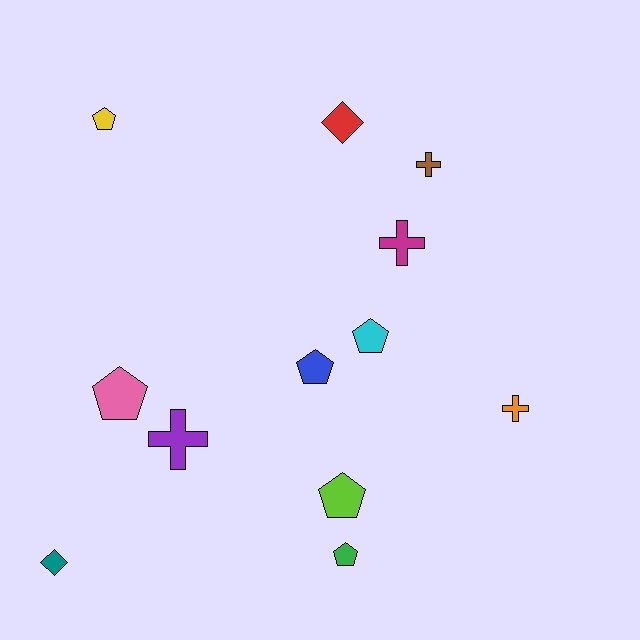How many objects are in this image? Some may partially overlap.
There are 12 objects.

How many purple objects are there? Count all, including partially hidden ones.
There is 1 purple object.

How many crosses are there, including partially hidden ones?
There are 4 crosses.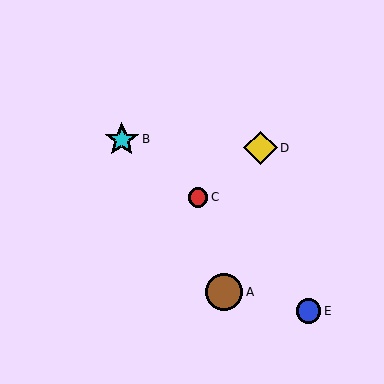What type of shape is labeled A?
Shape A is a brown circle.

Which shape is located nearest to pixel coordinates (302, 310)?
The blue circle (labeled E) at (308, 311) is nearest to that location.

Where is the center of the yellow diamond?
The center of the yellow diamond is at (261, 148).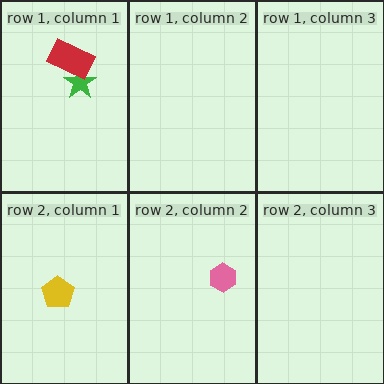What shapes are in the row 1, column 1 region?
The green star, the red rectangle.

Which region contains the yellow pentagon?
The row 2, column 1 region.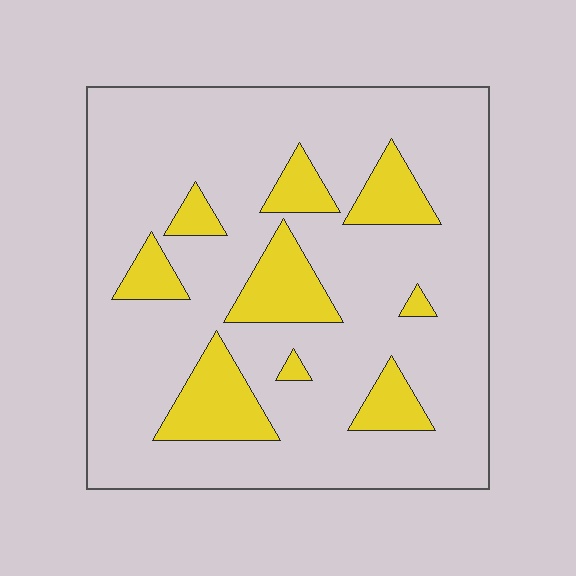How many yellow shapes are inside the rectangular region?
9.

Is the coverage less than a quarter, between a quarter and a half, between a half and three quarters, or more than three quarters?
Less than a quarter.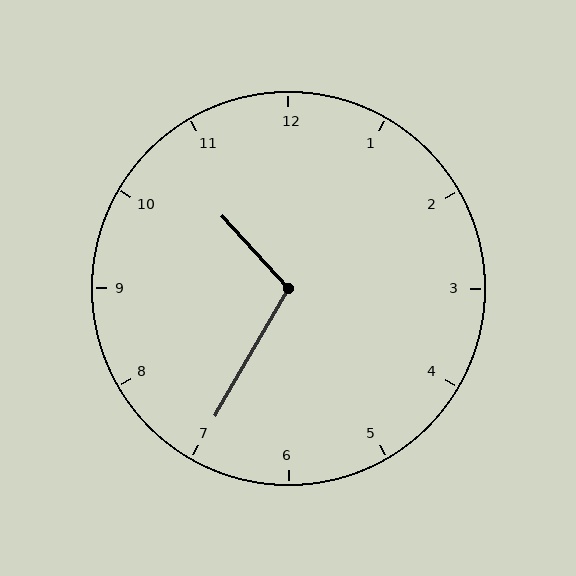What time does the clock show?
10:35.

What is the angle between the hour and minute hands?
Approximately 108 degrees.